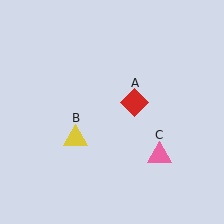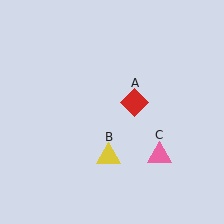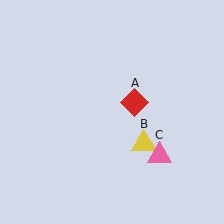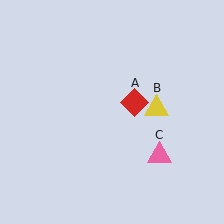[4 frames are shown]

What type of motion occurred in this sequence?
The yellow triangle (object B) rotated counterclockwise around the center of the scene.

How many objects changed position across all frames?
1 object changed position: yellow triangle (object B).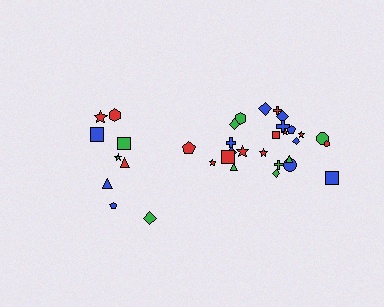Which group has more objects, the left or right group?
The right group.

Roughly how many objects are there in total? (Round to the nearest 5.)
Roughly 35 objects in total.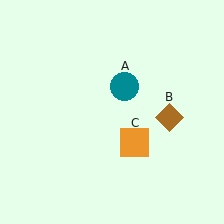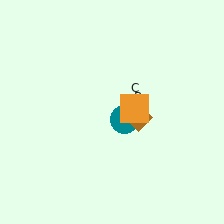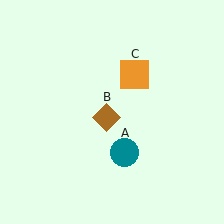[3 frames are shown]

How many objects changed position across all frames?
3 objects changed position: teal circle (object A), brown diamond (object B), orange square (object C).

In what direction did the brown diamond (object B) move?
The brown diamond (object B) moved left.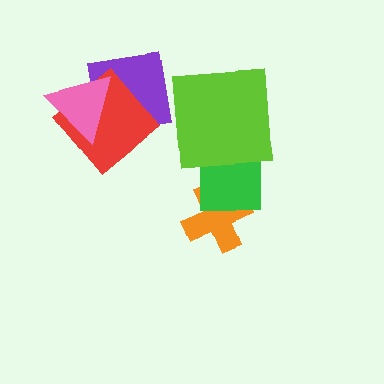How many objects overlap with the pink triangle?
2 objects overlap with the pink triangle.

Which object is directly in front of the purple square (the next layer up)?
The red diamond is directly in front of the purple square.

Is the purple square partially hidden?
Yes, it is partially covered by another shape.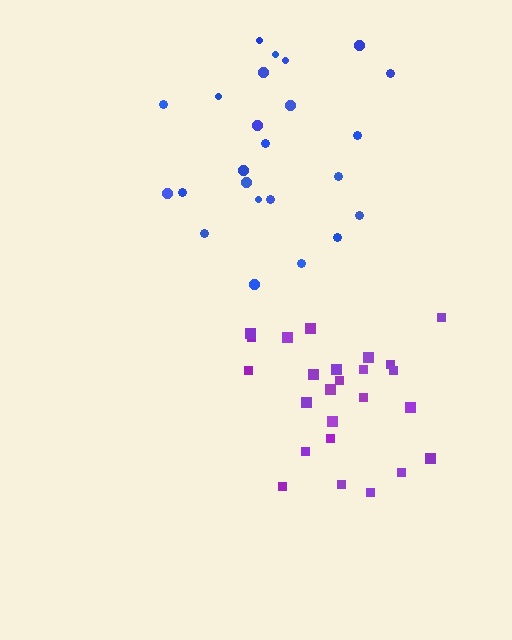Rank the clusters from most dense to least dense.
purple, blue.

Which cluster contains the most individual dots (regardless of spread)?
Purple (25).